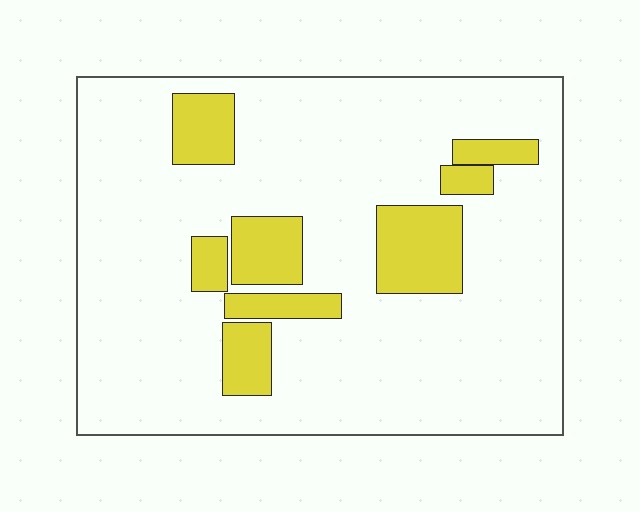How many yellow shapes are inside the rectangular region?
8.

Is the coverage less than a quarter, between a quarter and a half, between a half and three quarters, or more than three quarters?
Less than a quarter.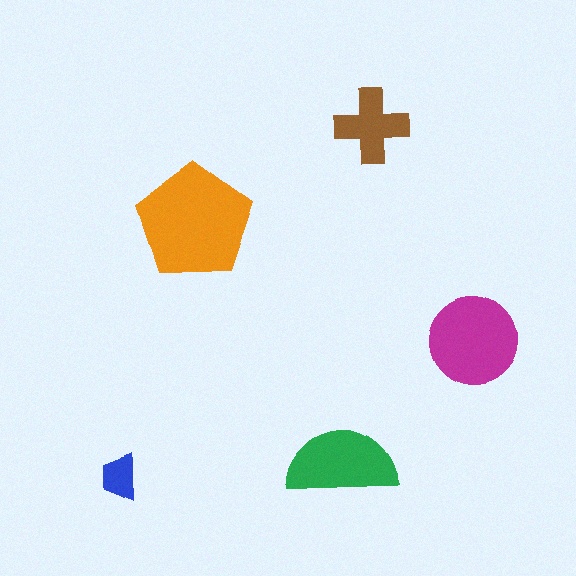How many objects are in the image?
There are 5 objects in the image.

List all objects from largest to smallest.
The orange pentagon, the magenta circle, the green semicircle, the brown cross, the blue trapezoid.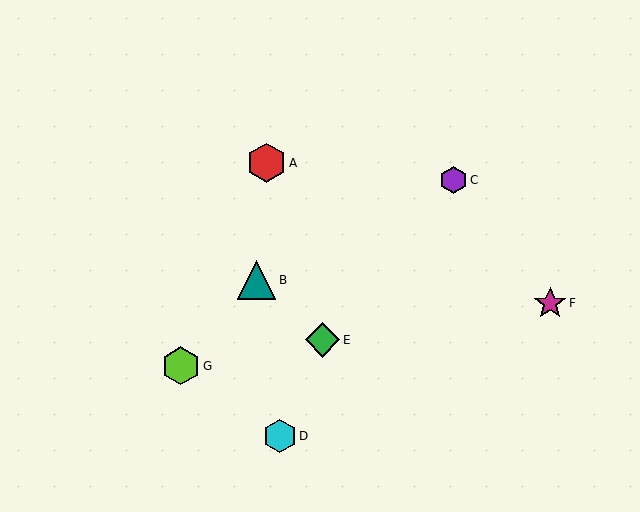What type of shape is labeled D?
Shape D is a cyan hexagon.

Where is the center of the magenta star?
The center of the magenta star is at (550, 303).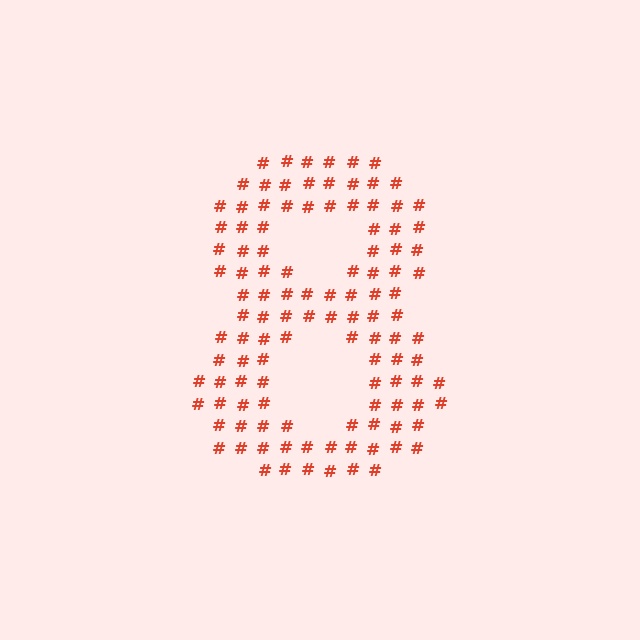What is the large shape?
The large shape is the digit 8.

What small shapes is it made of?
It is made of small hash symbols.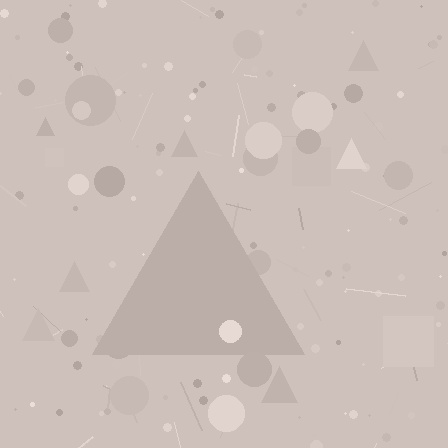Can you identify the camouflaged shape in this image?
The camouflaged shape is a triangle.